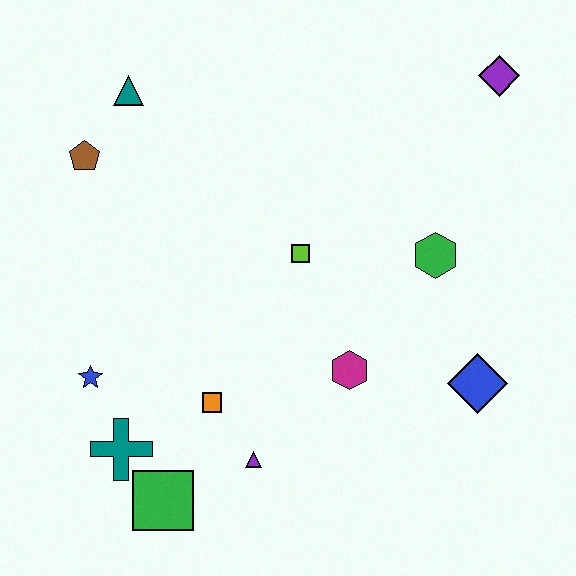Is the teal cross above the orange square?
No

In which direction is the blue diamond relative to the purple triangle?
The blue diamond is to the right of the purple triangle.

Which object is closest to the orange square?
The purple triangle is closest to the orange square.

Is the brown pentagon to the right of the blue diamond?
No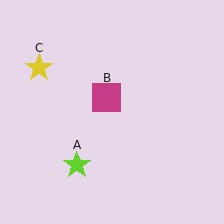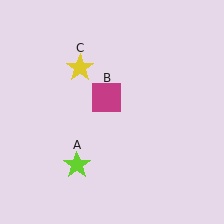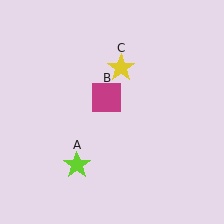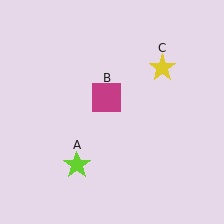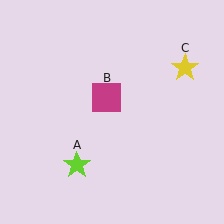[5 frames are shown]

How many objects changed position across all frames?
1 object changed position: yellow star (object C).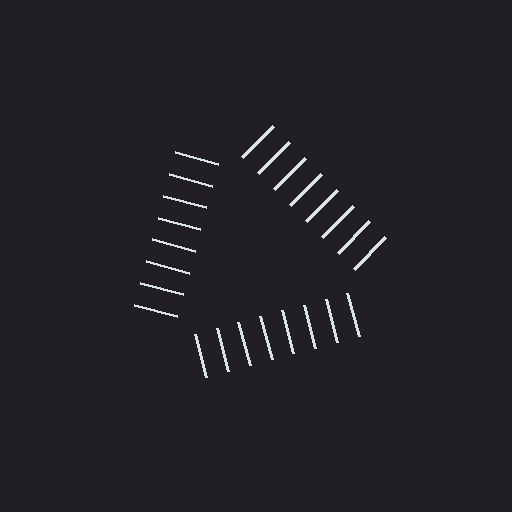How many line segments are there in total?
24 — 8 along each of the 3 edges.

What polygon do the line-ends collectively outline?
An illusory triangle — the line segments terminate on its edges but no continuous stroke is drawn.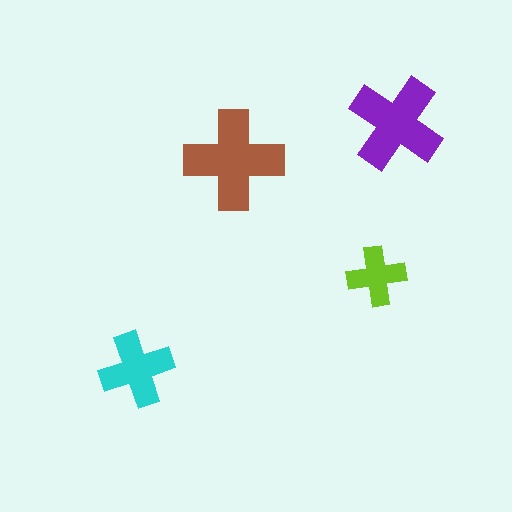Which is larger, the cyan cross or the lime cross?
The cyan one.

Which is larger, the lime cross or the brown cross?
The brown one.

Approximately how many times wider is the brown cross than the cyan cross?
About 1.5 times wider.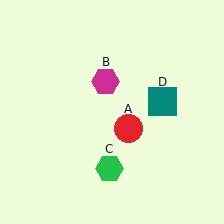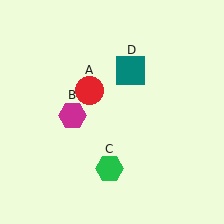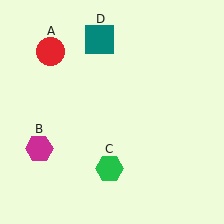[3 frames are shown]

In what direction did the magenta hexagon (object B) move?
The magenta hexagon (object B) moved down and to the left.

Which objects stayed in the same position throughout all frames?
Green hexagon (object C) remained stationary.